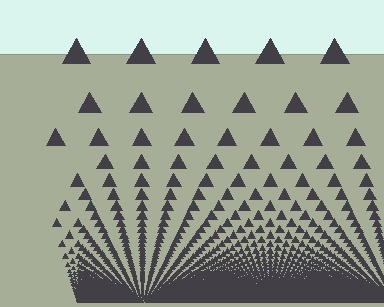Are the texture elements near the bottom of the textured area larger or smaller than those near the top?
Smaller. The gradient is inverted — elements near the bottom are smaller and denser.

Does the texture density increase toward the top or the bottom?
Density increases toward the bottom.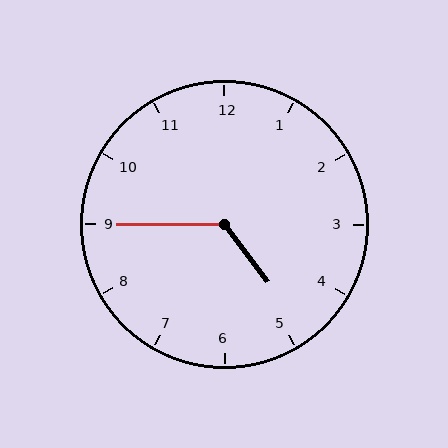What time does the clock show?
4:45.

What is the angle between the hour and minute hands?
Approximately 128 degrees.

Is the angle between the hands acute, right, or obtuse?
It is obtuse.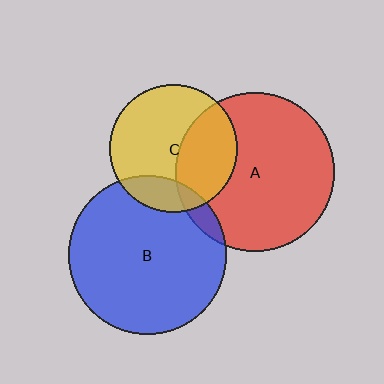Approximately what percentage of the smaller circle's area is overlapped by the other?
Approximately 35%.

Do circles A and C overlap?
Yes.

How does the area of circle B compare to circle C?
Approximately 1.5 times.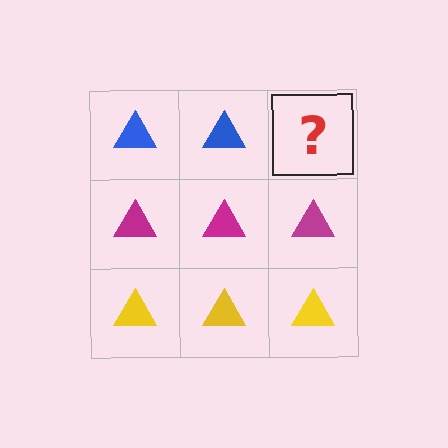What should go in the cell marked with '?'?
The missing cell should contain a blue triangle.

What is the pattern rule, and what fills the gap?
The rule is that each row has a consistent color. The gap should be filled with a blue triangle.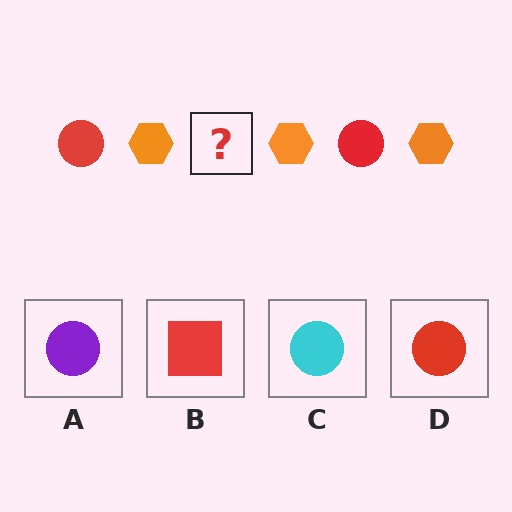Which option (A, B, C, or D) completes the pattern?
D.